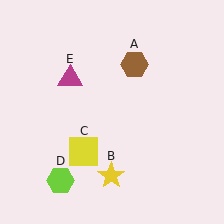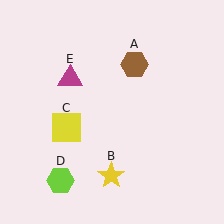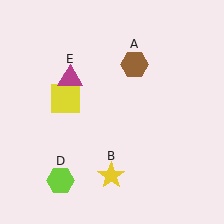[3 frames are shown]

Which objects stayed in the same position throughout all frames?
Brown hexagon (object A) and yellow star (object B) and lime hexagon (object D) and magenta triangle (object E) remained stationary.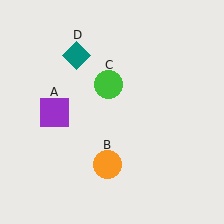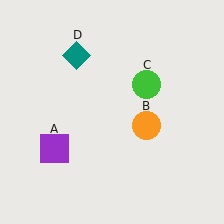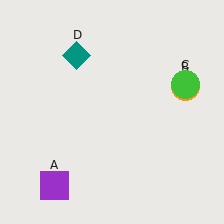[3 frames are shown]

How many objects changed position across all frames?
3 objects changed position: purple square (object A), orange circle (object B), green circle (object C).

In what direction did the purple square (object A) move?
The purple square (object A) moved down.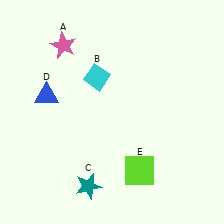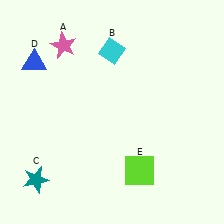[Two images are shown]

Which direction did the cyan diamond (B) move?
The cyan diamond (B) moved up.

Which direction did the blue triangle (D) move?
The blue triangle (D) moved up.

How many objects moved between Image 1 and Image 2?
3 objects moved between the two images.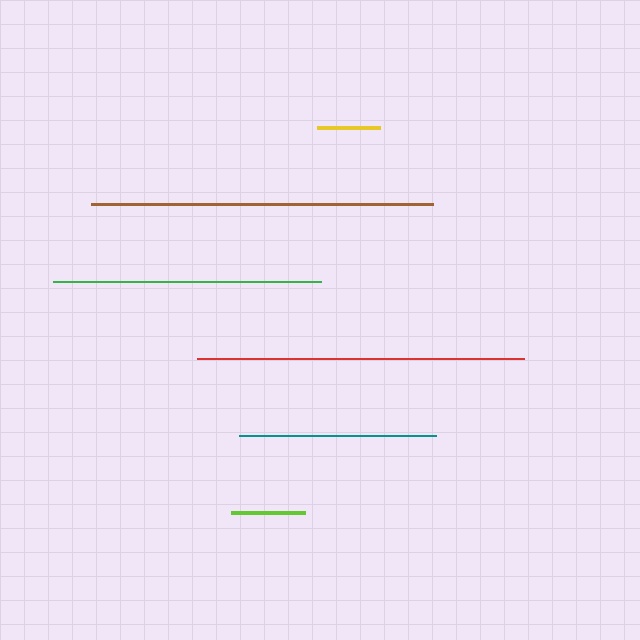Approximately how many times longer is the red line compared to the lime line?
The red line is approximately 4.5 times the length of the lime line.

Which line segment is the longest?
The brown line is the longest at approximately 342 pixels.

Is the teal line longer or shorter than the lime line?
The teal line is longer than the lime line.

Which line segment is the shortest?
The yellow line is the shortest at approximately 63 pixels.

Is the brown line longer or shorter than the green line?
The brown line is longer than the green line.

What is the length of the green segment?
The green segment is approximately 268 pixels long.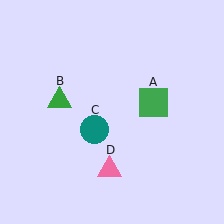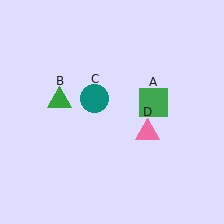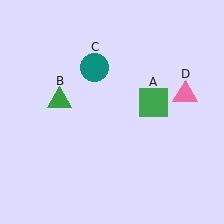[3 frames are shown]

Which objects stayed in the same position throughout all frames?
Green square (object A) and green triangle (object B) remained stationary.